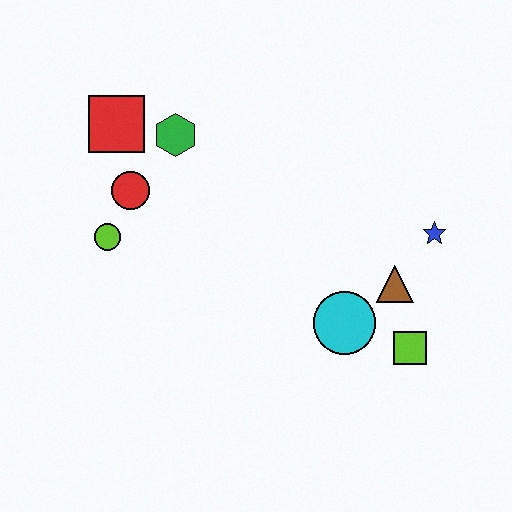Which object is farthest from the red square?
The lime square is farthest from the red square.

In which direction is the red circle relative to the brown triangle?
The red circle is to the left of the brown triangle.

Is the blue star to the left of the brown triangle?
No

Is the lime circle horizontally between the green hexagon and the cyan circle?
No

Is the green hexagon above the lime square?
Yes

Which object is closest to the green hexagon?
The red square is closest to the green hexagon.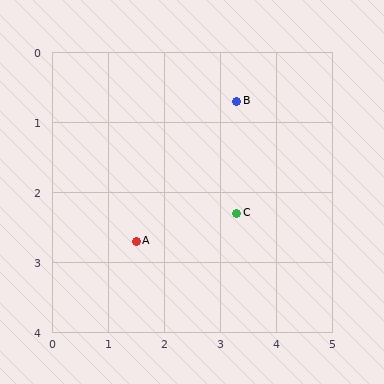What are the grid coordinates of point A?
Point A is at approximately (1.5, 2.7).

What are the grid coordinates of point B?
Point B is at approximately (3.3, 0.7).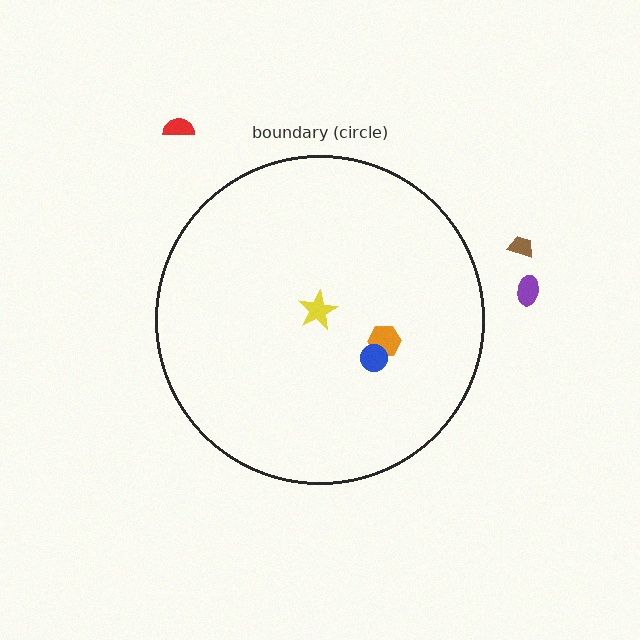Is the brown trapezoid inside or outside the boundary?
Outside.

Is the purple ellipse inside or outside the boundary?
Outside.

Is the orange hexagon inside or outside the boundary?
Inside.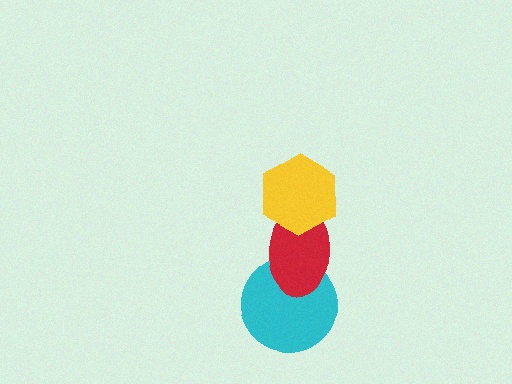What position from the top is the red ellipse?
The red ellipse is 2nd from the top.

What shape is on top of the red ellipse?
The yellow hexagon is on top of the red ellipse.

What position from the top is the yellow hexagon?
The yellow hexagon is 1st from the top.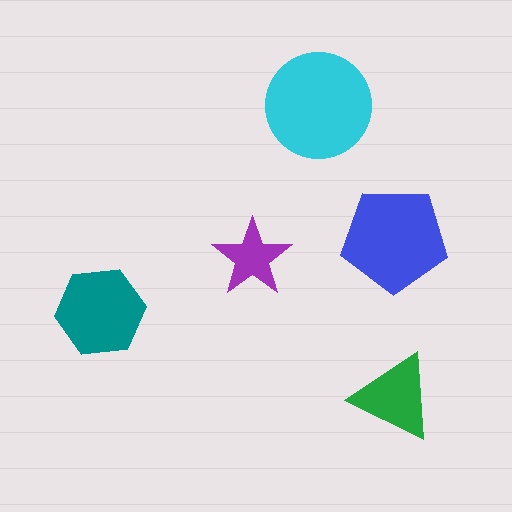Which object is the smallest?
The purple star.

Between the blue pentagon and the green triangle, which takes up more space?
The blue pentagon.